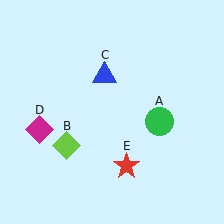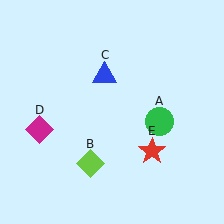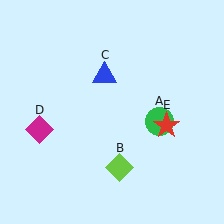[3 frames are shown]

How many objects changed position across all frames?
2 objects changed position: lime diamond (object B), red star (object E).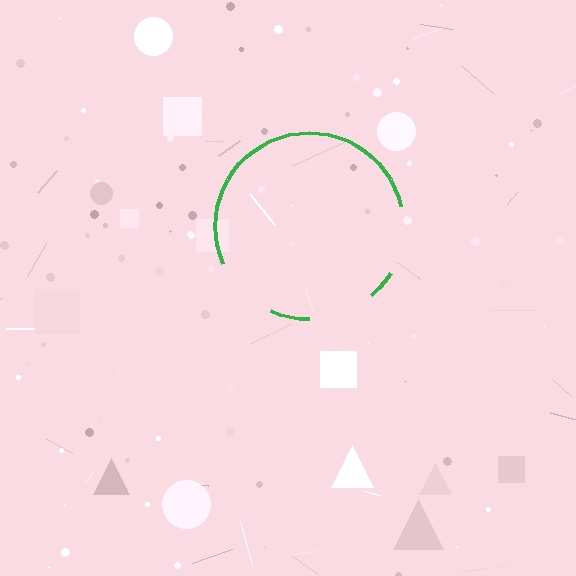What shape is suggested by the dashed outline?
The dashed outline suggests a circle.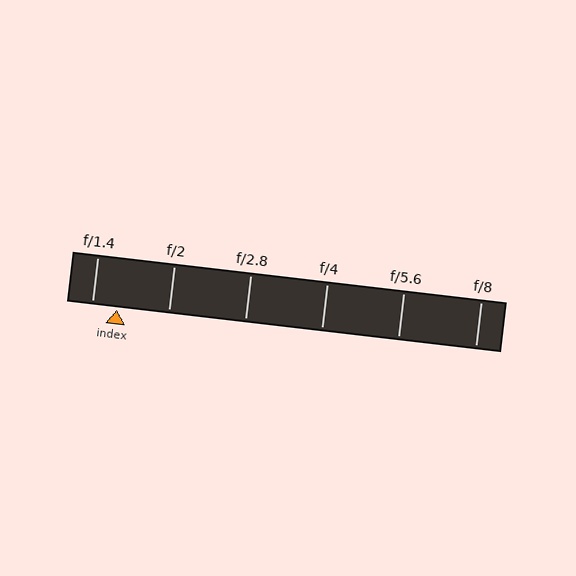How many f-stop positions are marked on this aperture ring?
There are 6 f-stop positions marked.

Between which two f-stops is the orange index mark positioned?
The index mark is between f/1.4 and f/2.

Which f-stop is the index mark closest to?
The index mark is closest to f/1.4.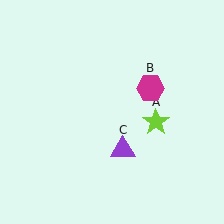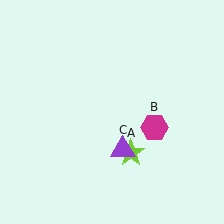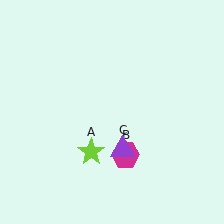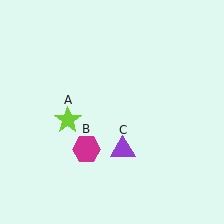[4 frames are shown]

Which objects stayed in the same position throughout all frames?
Purple triangle (object C) remained stationary.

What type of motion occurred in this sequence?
The lime star (object A), magenta hexagon (object B) rotated clockwise around the center of the scene.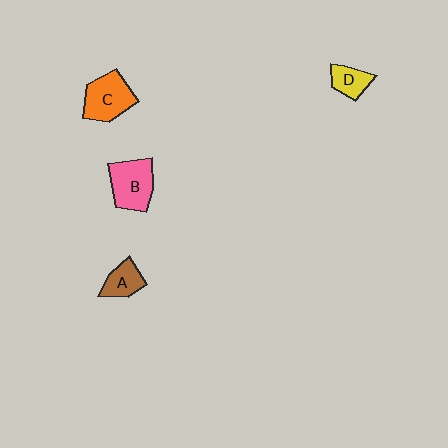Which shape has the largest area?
Shape B (pink).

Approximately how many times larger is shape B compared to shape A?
Approximately 1.8 times.